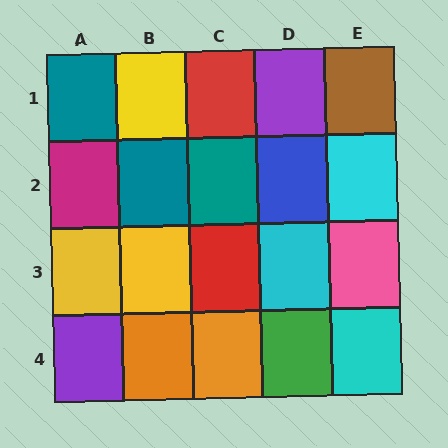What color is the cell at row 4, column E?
Cyan.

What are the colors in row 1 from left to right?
Teal, yellow, red, purple, brown.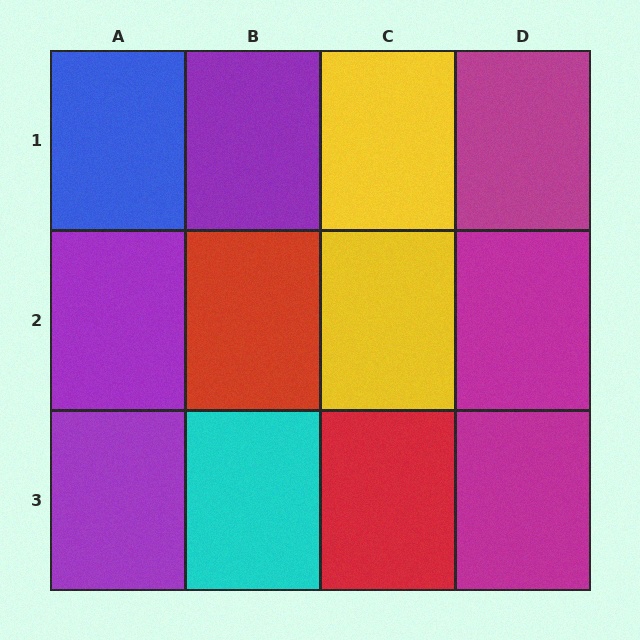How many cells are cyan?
1 cell is cyan.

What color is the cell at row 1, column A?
Blue.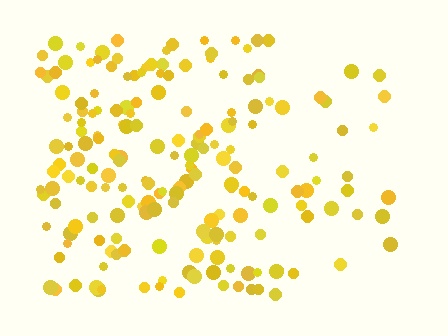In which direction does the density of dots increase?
From right to left, with the left side densest.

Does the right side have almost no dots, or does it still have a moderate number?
Still a moderate number, just noticeably fewer than the left.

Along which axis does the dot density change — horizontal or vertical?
Horizontal.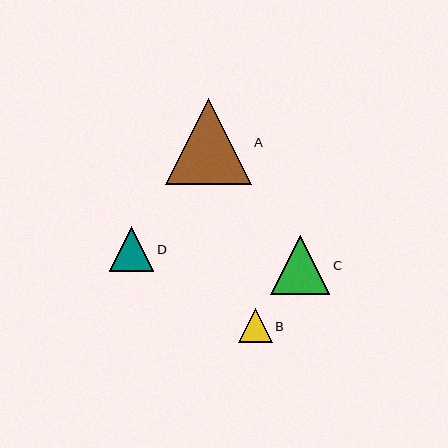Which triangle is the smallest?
Triangle B is the smallest with a size of approximately 34 pixels.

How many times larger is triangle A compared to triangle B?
Triangle A is approximately 2.5 times the size of triangle B.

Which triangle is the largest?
Triangle A is the largest with a size of approximately 86 pixels.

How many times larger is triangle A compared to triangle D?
Triangle A is approximately 1.9 times the size of triangle D.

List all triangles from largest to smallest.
From largest to smallest: A, C, D, B.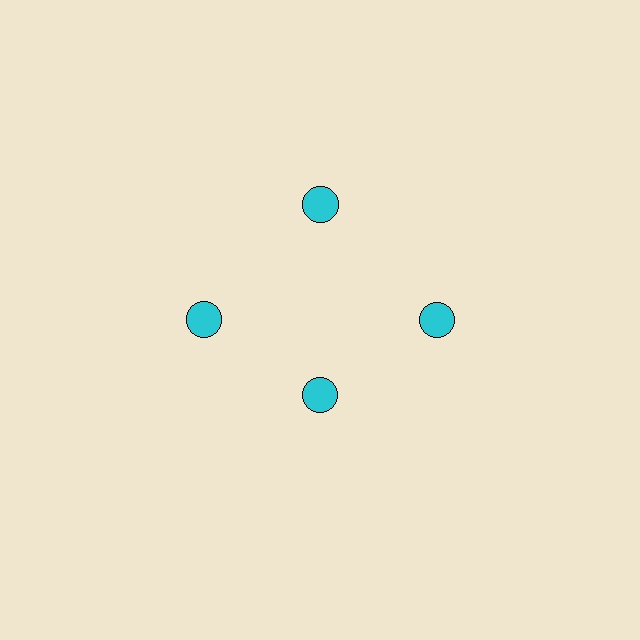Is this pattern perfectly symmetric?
No. The 4 cyan circles are arranged in a ring, but one element near the 6 o'clock position is pulled inward toward the center, breaking the 4-fold rotational symmetry.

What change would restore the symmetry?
The symmetry would be restored by moving it outward, back onto the ring so that all 4 circles sit at equal angles and equal distance from the center.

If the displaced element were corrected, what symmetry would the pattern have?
It would have 4-fold rotational symmetry — the pattern would map onto itself every 90 degrees.